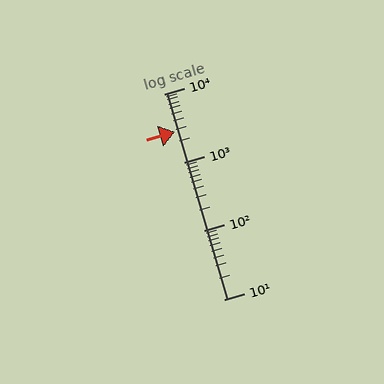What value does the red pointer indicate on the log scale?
The pointer indicates approximately 2800.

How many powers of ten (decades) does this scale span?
The scale spans 3 decades, from 10 to 10000.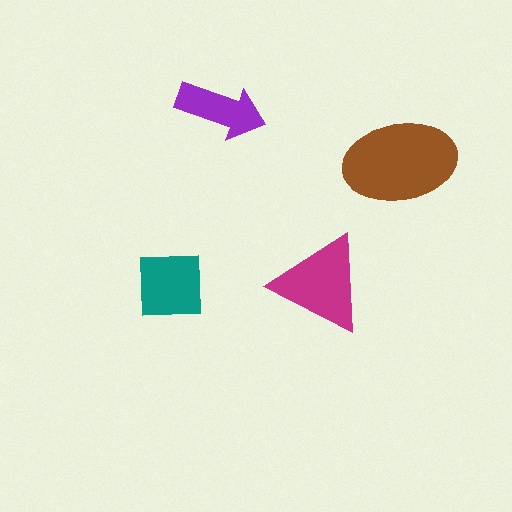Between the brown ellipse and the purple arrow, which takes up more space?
The brown ellipse.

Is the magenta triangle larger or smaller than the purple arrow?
Larger.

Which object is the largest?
The brown ellipse.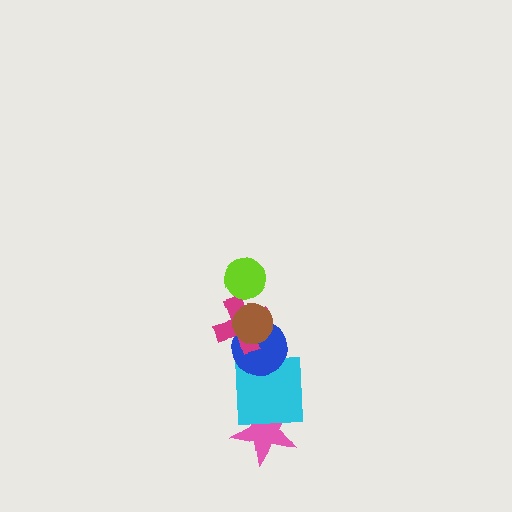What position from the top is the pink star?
The pink star is 6th from the top.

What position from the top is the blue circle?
The blue circle is 4th from the top.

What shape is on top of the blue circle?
The magenta cross is on top of the blue circle.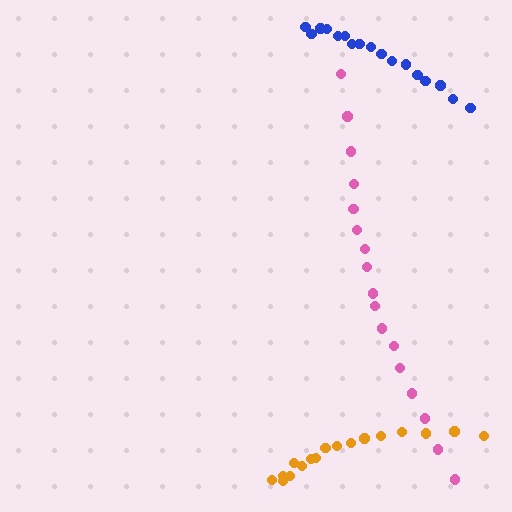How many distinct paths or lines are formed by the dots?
There are 3 distinct paths.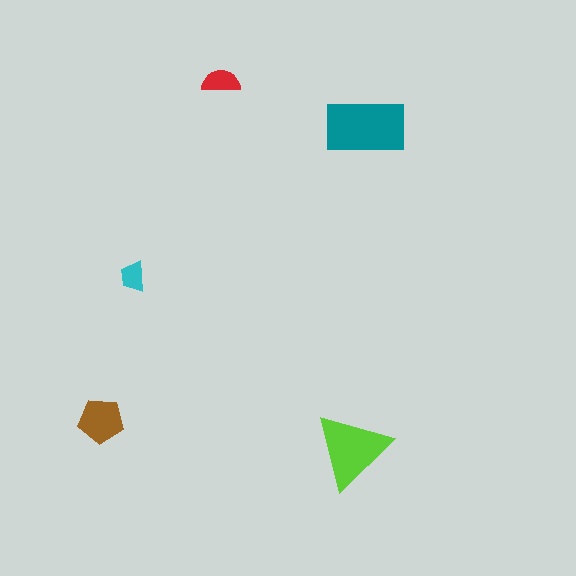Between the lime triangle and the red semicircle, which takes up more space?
The lime triangle.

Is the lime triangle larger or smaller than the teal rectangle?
Smaller.